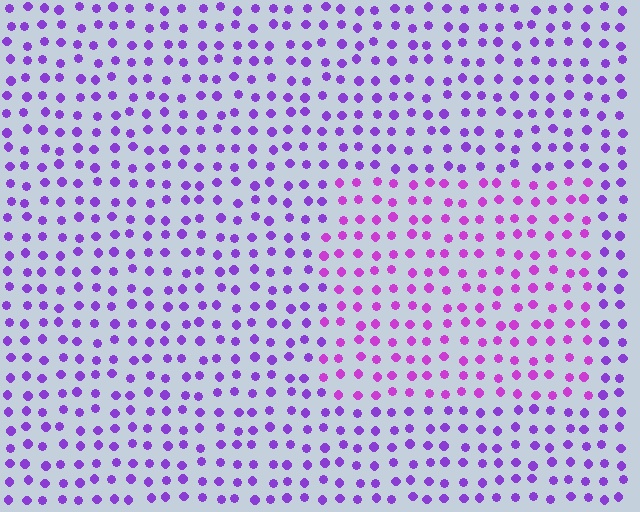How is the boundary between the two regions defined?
The boundary is defined purely by a slight shift in hue (about 26 degrees). Spacing, size, and orientation are identical on both sides.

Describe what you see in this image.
The image is filled with small purple elements in a uniform arrangement. A rectangle-shaped region is visible where the elements are tinted to a slightly different hue, forming a subtle color boundary.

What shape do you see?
I see a rectangle.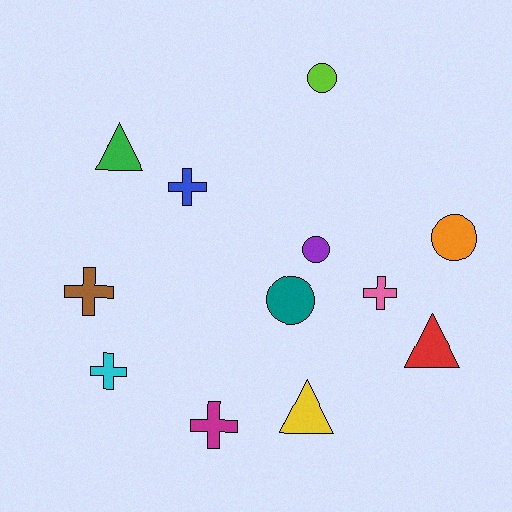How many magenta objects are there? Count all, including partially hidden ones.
There is 1 magenta object.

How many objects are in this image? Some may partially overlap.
There are 12 objects.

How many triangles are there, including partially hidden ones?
There are 3 triangles.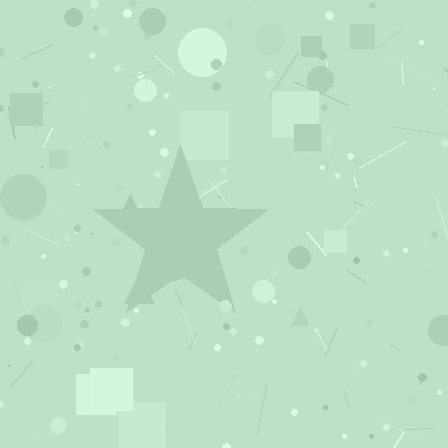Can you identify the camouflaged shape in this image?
The camouflaged shape is a star.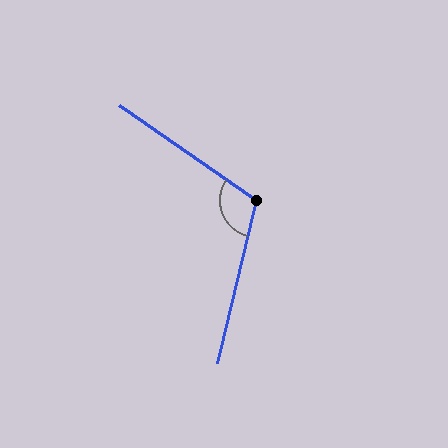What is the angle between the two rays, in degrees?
Approximately 112 degrees.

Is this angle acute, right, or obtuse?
It is obtuse.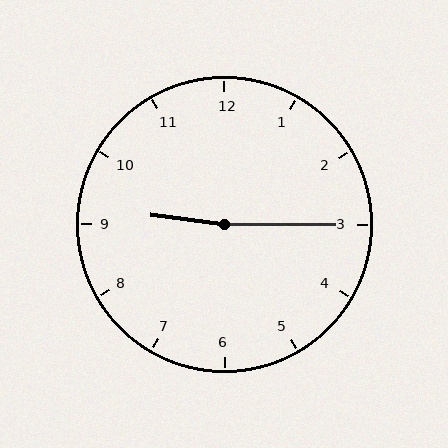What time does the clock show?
9:15.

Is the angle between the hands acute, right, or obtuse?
It is obtuse.